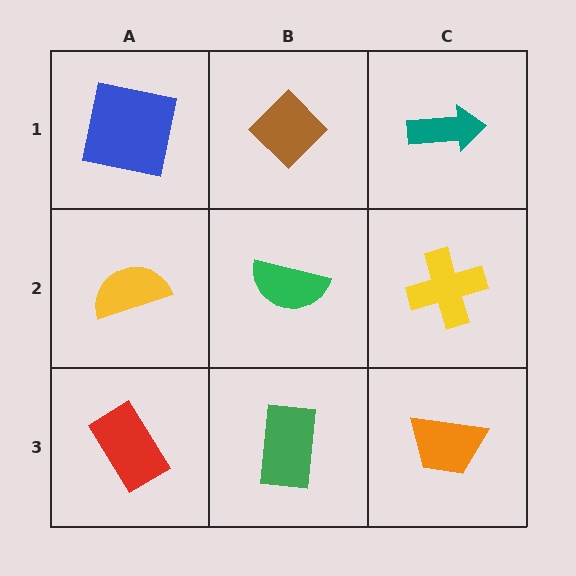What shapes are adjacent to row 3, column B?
A green semicircle (row 2, column B), a red rectangle (row 3, column A), an orange trapezoid (row 3, column C).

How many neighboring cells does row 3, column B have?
3.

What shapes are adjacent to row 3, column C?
A yellow cross (row 2, column C), a green rectangle (row 3, column B).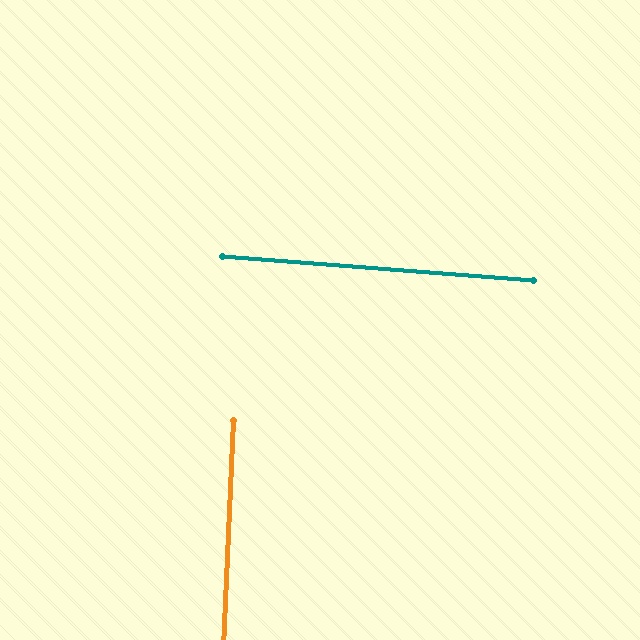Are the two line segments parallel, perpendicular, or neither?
Perpendicular — they meet at approximately 88°.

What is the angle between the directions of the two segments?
Approximately 88 degrees.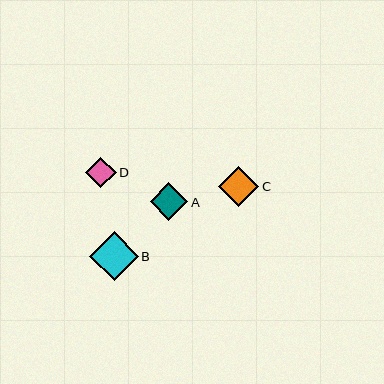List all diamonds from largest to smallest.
From largest to smallest: B, C, A, D.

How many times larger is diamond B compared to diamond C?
Diamond B is approximately 1.2 times the size of diamond C.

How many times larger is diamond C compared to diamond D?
Diamond C is approximately 1.3 times the size of diamond D.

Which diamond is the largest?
Diamond B is the largest with a size of approximately 48 pixels.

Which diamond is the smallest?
Diamond D is the smallest with a size of approximately 31 pixels.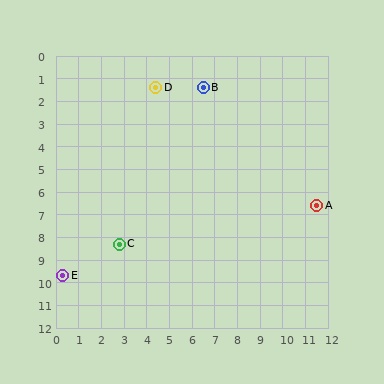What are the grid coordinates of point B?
Point B is at approximately (6.5, 1.4).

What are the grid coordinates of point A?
Point A is at approximately (11.5, 6.6).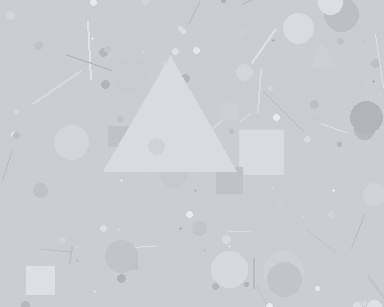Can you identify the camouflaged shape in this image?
The camouflaged shape is a triangle.